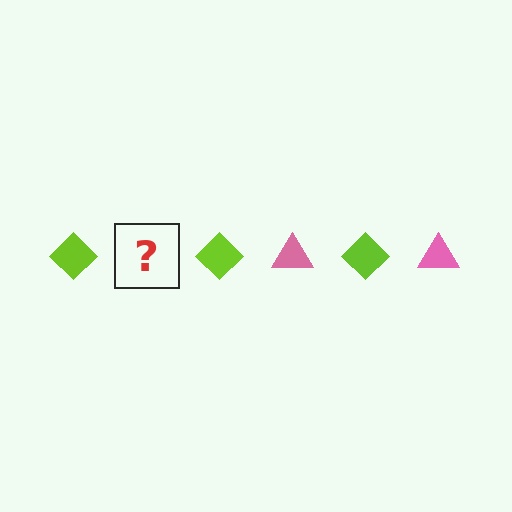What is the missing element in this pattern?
The missing element is a pink triangle.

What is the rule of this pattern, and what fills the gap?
The rule is that the pattern alternates between lime diamond and pink triangle. The gap should be filled with a pink triangle.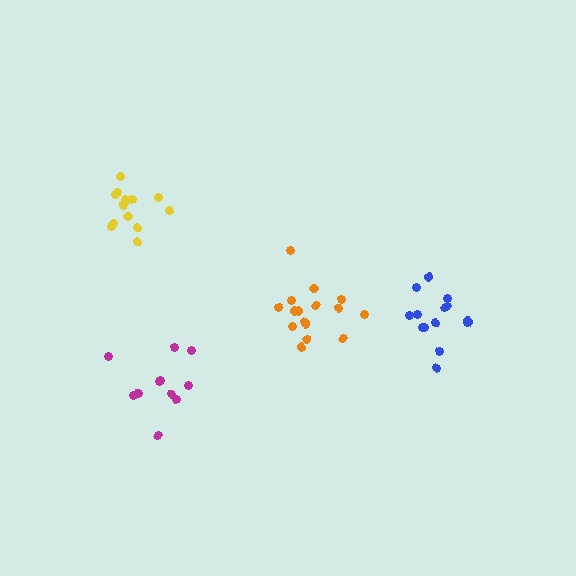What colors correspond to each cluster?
The clusters are colored: blue, yellow, magenta, orange.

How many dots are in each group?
Group 1: 14 dots, Group 2: 14 dots, Group 3: 11 dots, Group 4: 16 dots (55 total).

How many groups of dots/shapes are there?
There are 4 groups.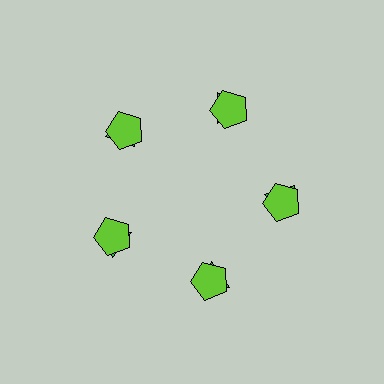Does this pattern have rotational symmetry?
Yes, this pattern has 5-fold rotational symmetry. It looks the same after rotating 72 degrees around the center.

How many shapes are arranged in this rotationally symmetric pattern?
There are 10 shapes, arranged in 5 groups of 2.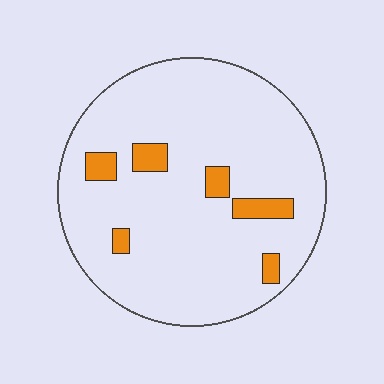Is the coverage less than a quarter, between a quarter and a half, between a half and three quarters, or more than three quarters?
Less than a quarter.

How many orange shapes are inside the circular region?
6.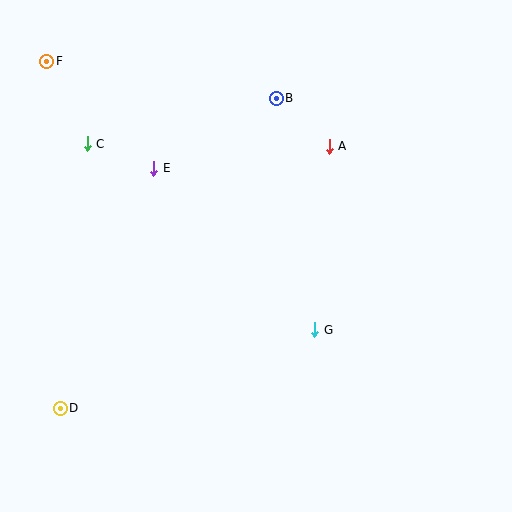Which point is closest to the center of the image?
Point G at (315, 330) is closest to the center.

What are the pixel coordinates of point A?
Point A is at (329, 146).